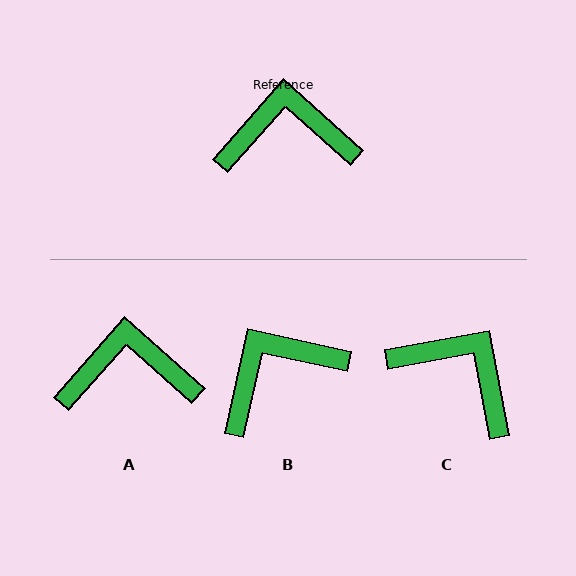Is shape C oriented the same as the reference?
No, it is off by about 38 degrees.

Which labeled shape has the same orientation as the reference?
A.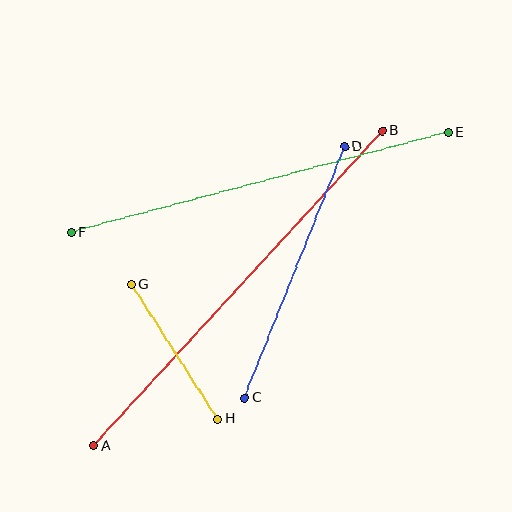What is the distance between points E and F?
The distance is approximately 390 pixels.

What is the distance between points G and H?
The distance is approximately 160 pixels.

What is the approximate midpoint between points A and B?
The midpoint is at approximately (238, 288) pixels.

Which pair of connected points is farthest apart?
Points A and B are farthest apart.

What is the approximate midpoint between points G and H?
The midpoint is at approximately (175, 352) pixels.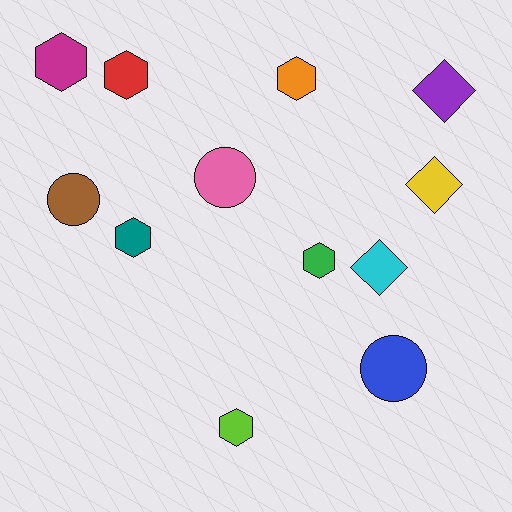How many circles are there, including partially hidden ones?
There are 3 circles.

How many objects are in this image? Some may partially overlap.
There are 12 objects.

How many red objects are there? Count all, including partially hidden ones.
There is 1 red object.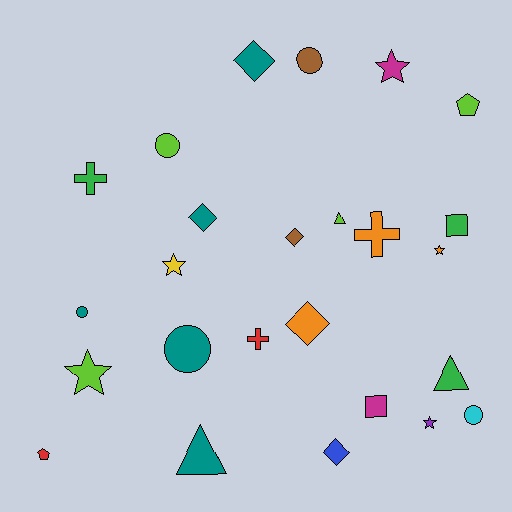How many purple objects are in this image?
There is 1 purple object.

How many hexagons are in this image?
There are no hexagons.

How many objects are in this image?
There are 25 objects.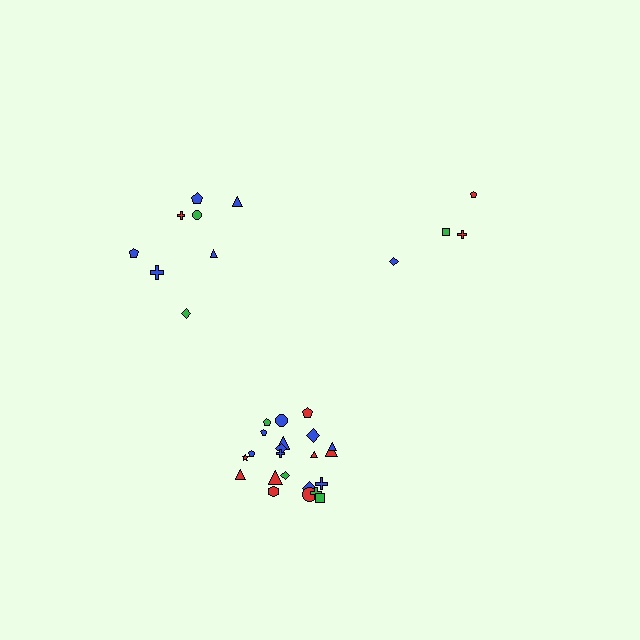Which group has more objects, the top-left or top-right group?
The top-left group.